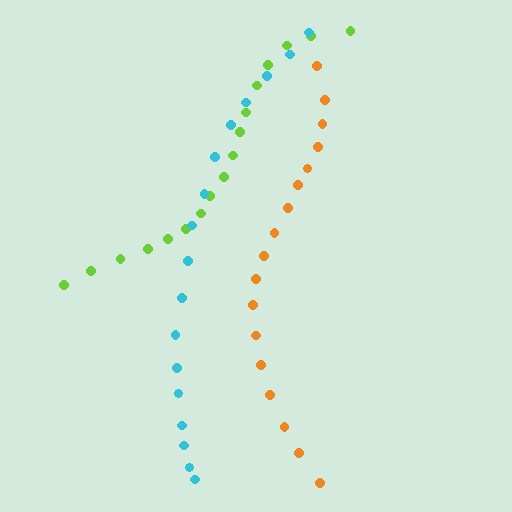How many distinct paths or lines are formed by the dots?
There are 3 distinct paths.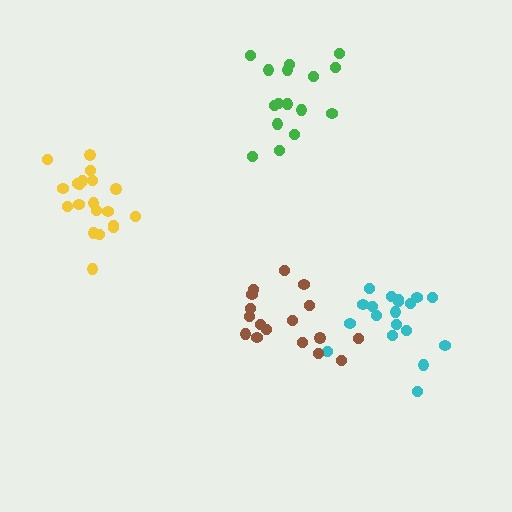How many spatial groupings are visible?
There are 4 spatial groupings.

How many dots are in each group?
Group 1: 19 dots, Group 2: 16 dots, Group 3: 17 dots, Group 4: 20 dots (72 total).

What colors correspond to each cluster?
The clusters are colored: cyan, green, brown, yellow.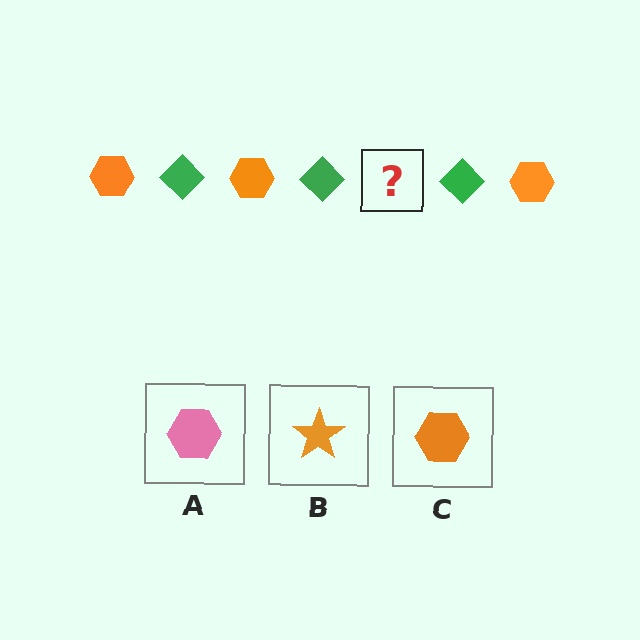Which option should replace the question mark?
Option C.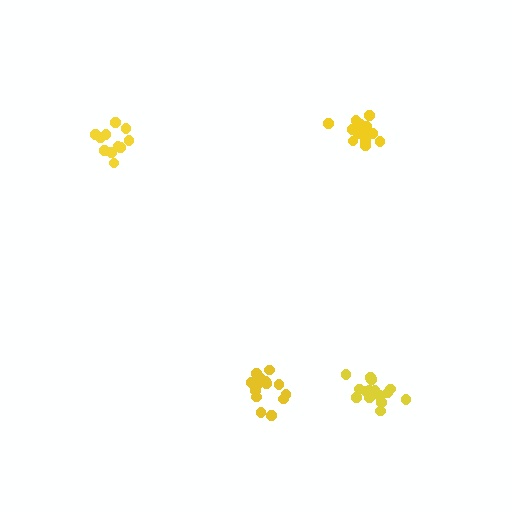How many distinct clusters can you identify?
There are 4 distinct clusters.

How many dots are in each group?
Group 1: 16 dots, Group 2: 15 dots, Group 3: 16 dots, Group 4: 11 dots (58 total).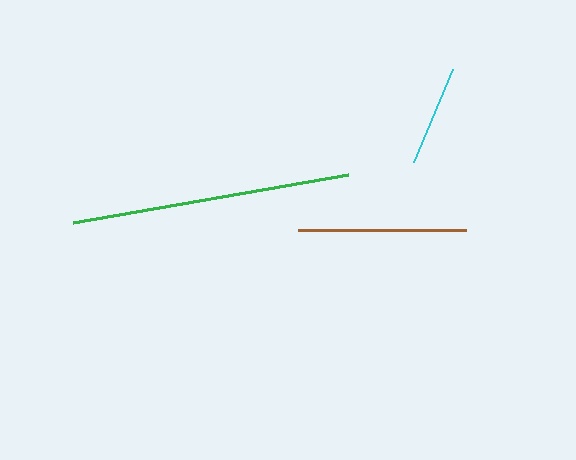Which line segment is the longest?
The green line is the longest at approximately 279 pixels.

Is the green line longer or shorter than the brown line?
The green line is longer than the brown line.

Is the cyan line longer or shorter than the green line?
The green line is longer than the cyan line.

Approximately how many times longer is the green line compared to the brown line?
The green line is approximately 1.7 times the length of the brown line.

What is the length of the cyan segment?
The cyan segment is approximately 101 pixels long.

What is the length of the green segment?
The green segment is approximately 279 pixels long.